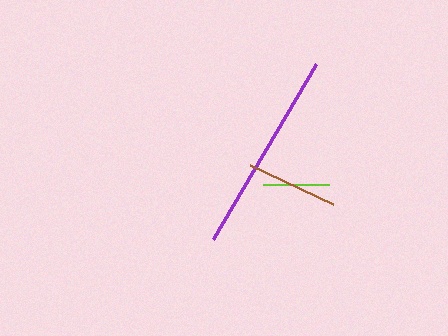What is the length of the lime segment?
The lime segment is approximately 65 pixels long.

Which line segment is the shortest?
The lime line is the shortest at approximately 65 pixels.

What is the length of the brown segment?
The brown segment is approximately 92 pixels long.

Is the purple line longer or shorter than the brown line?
The purple line is longer than the brown line.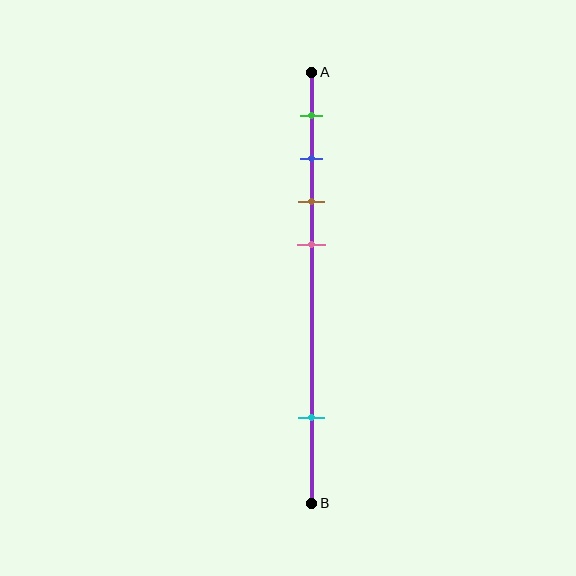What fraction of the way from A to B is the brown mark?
The brown mark is approximately 30% (0.3) of the way from A to B.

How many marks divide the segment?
There are 5 marks dividing the segment.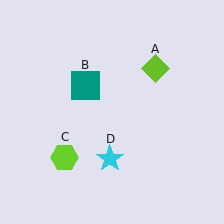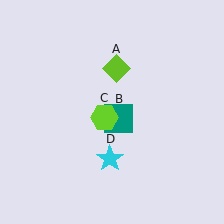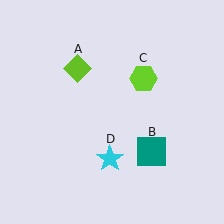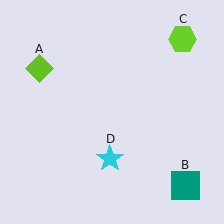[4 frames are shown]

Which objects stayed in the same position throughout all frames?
Cyan star (object D) remained stationary.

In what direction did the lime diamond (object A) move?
The lime diamond (object A) moved left.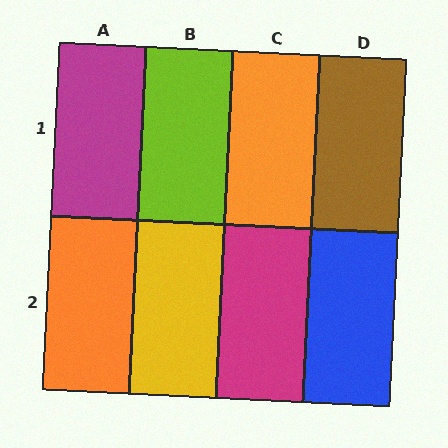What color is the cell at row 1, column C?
Orange.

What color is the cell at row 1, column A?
Magenta.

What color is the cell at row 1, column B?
Lime.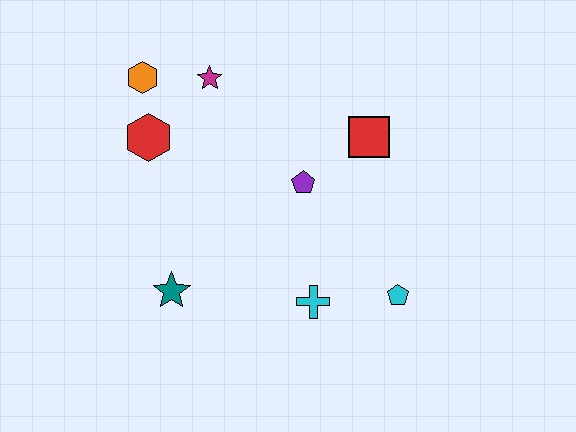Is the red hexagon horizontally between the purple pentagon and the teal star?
No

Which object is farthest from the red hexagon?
The cyan pentagon is farthest from the red hexagon.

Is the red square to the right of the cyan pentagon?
No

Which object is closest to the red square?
The purple pentagon is closest to the red square.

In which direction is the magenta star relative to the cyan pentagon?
The magenta star is above the cyan pentagon.